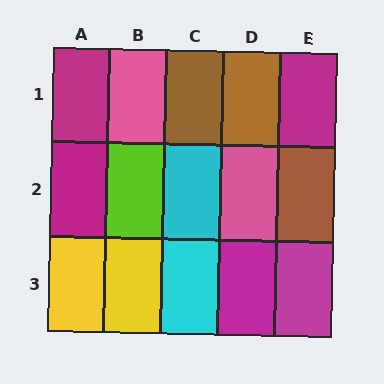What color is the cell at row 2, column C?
Cyan.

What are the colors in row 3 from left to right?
Yellow, yellow, cyan, magenta, magenta.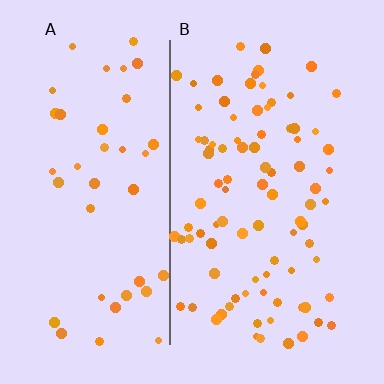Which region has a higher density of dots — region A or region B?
B (the right).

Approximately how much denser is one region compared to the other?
Approximately 2.1× — region B over region A.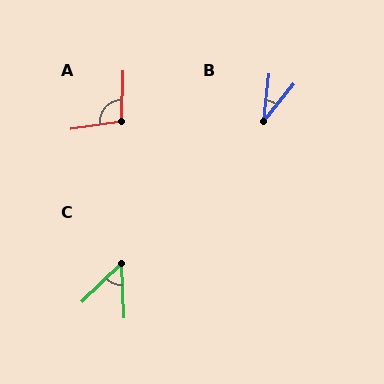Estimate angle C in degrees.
Approximately 48 degrees.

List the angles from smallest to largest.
B (33°), C (48°), A (101°).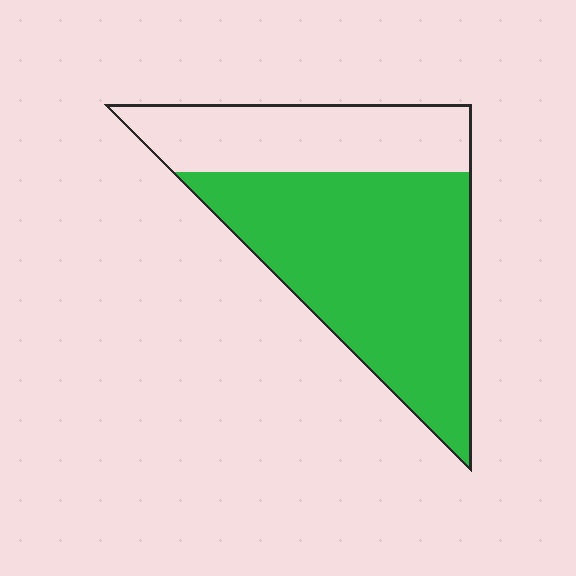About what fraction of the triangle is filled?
About two thirds (2/3).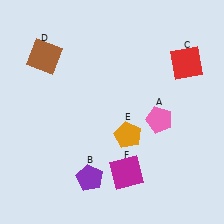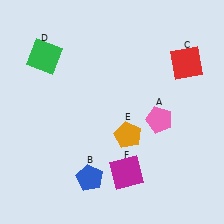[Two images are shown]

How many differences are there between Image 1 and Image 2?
There are 2 differences between the two images.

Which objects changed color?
B changed from purple to blue. D changed from brown to green.